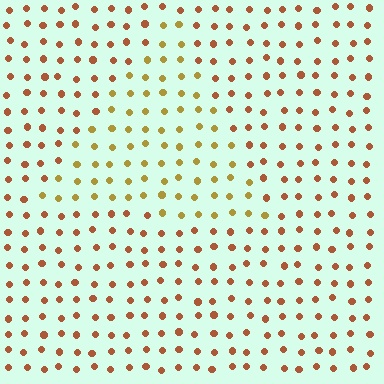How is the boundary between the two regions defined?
The boundary is defined purely by a slight shift in hue (about 33 degrees). Spacing, size, and orientation are identical on both sides.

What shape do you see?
I see a triangle.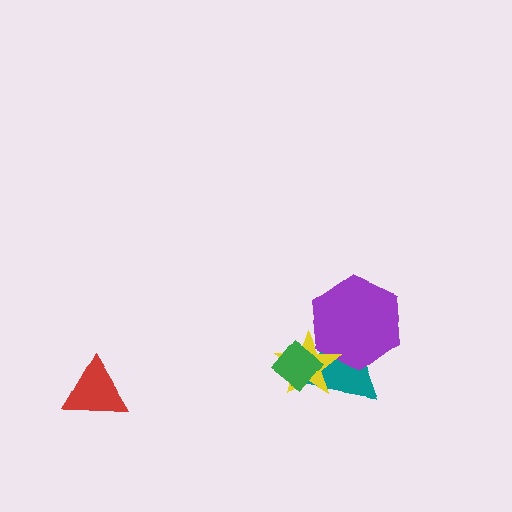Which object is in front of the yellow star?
The green diamond is in front of the yellow star.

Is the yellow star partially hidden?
Yes, it is partially covered by another shape.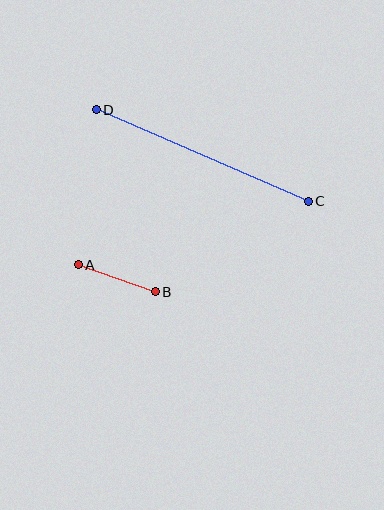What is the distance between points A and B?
The distance is approximately 81 pixels.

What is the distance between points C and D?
The distance is approximately 231 pixels.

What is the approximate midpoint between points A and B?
The midpoint is at approximately (117, 278) pixels.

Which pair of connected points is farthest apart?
Points C and D are farthest apart.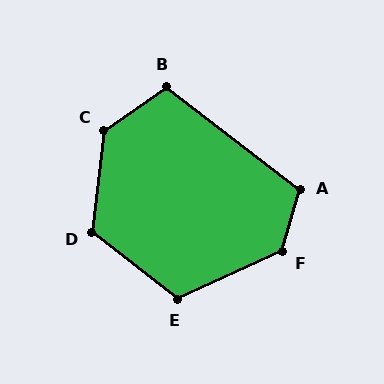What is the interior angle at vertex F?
Approximately 130 degrees (obtuse).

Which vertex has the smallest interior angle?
B, at approximately 108 degrees.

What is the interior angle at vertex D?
Approximately 121 degrees (obtuse).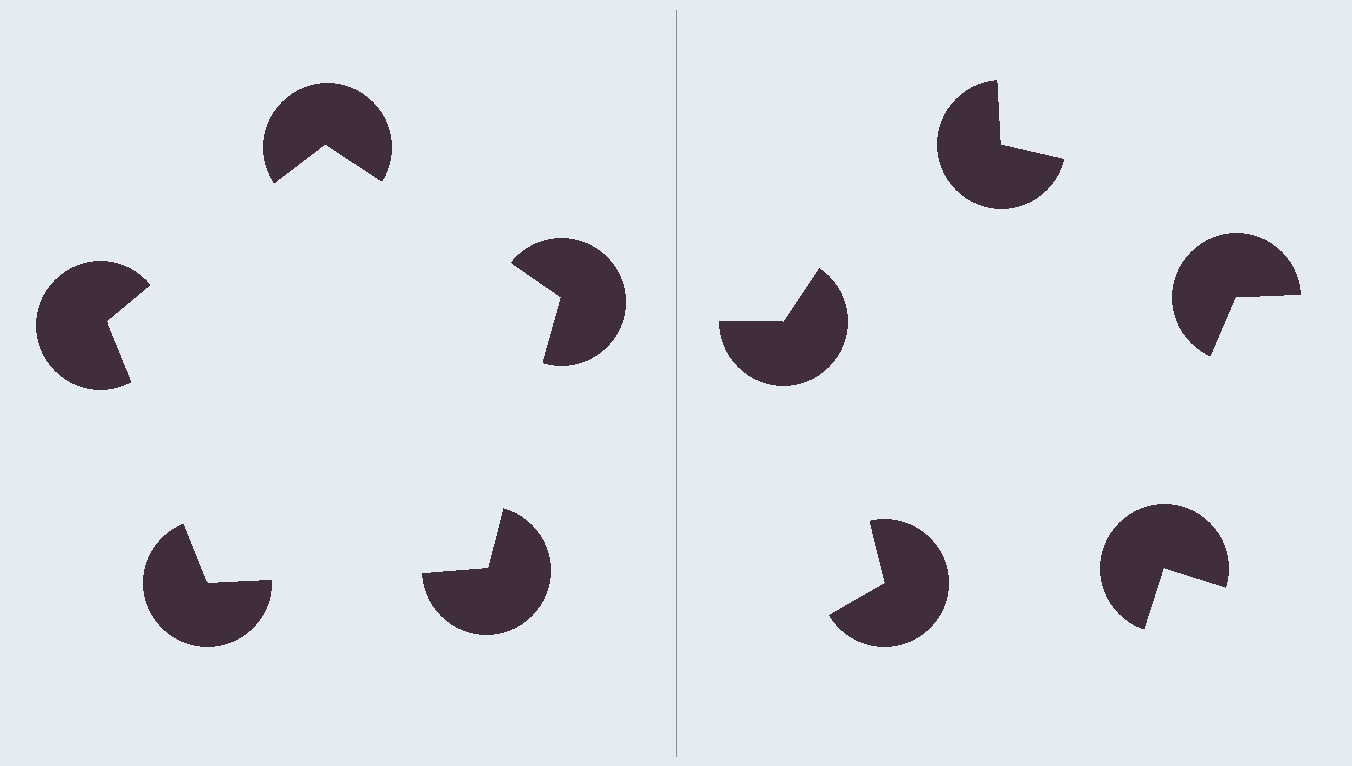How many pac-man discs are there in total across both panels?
10 — 5 on each side.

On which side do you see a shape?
An illusory pentagon appears on the left side. On the right side the wedge cuts are rotated, so no coherent shape forms.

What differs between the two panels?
The pac-man discs are positioned identically on both sides; only the wedge orientations differ. On the left they align to a pentagon; on the right they are misaligned.